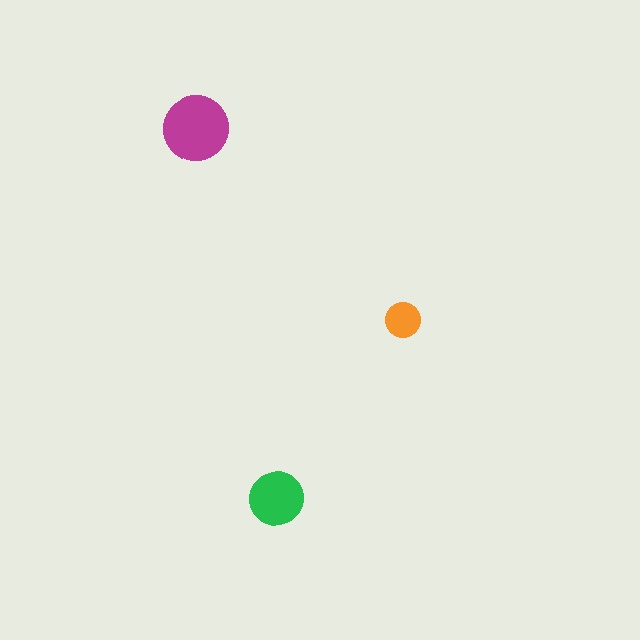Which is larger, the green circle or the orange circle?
The green one.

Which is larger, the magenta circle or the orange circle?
The magenta one.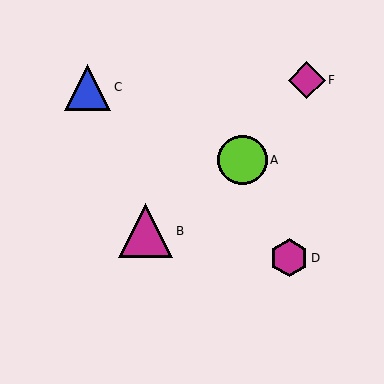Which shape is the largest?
The magenta triangle (labeled B) is the largest.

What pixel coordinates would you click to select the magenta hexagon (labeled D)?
Click at (289, 258) to select the magenta hexagon D.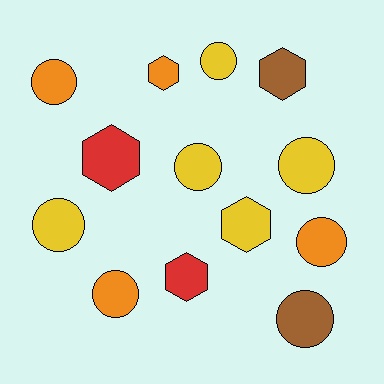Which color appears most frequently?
Yellow, with 5 objects.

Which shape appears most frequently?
Circle, with 8 objects.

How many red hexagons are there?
There are 2 red hexagons.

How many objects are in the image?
There are 13 objects.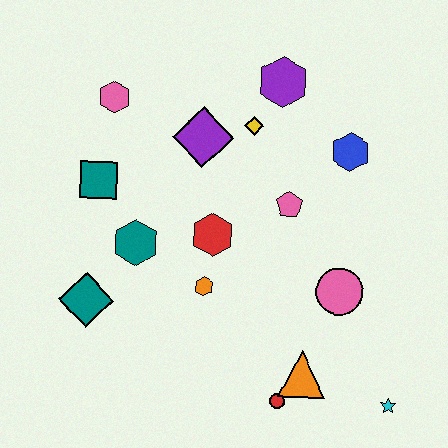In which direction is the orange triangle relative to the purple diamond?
The orange triangle is below the purple diamond.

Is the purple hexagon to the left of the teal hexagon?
No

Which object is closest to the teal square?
The teal hexagon is closest to the teal square.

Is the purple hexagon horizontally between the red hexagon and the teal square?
No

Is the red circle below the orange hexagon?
Yes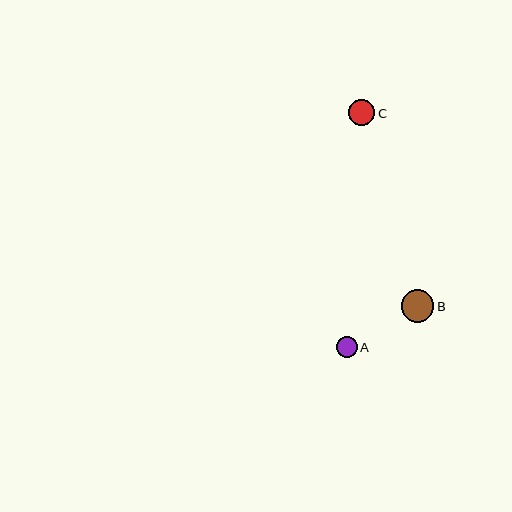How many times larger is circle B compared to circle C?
Circle B is approximately 1.3 times the size of circle C.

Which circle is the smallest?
Circle A is the smallest with a size of approximately 21 pixels.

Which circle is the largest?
Circle B is the largest with a size of approximately 33 pixels.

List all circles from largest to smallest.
From largest to smallest: B, C, A.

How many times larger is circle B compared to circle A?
Circle B is approximately 1.6 times the size of circle A.